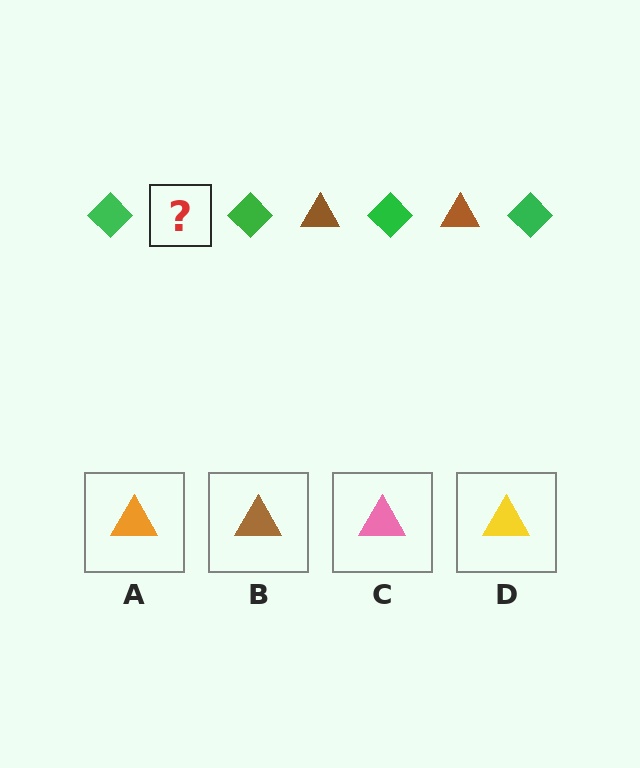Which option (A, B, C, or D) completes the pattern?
B.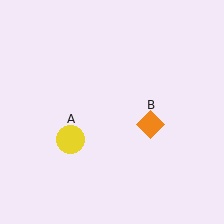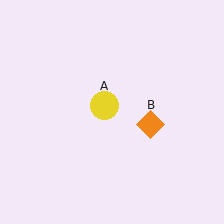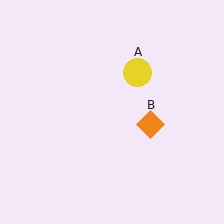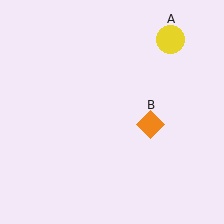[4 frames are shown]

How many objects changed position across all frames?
1 object changed position: yellow circle (object A).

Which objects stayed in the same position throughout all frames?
Orange diamond (object B) remained stationary.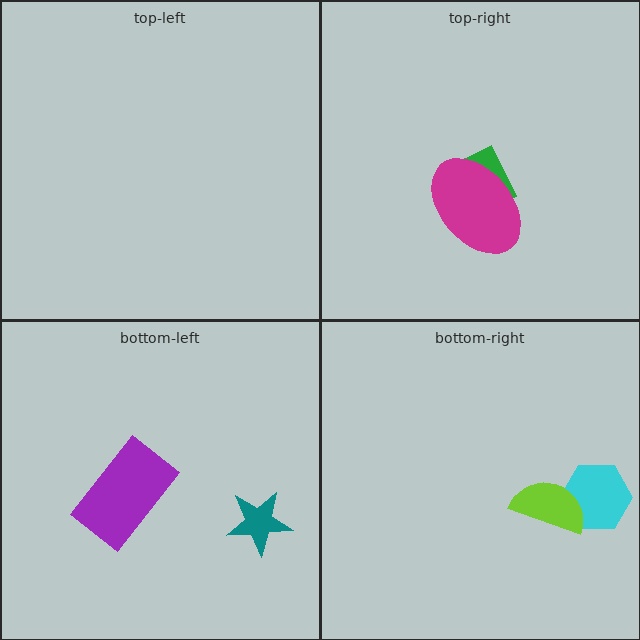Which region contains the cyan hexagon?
The bottom-right region.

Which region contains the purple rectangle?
The bottom-left region.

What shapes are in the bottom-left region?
The purple rectangle, the teal star.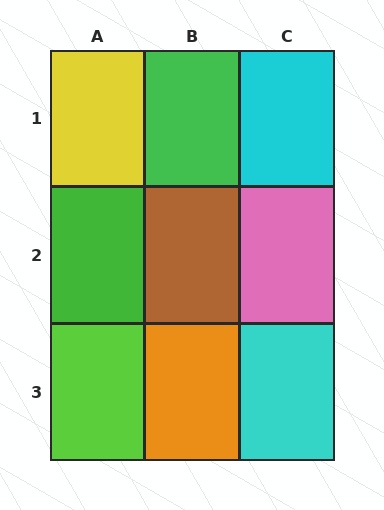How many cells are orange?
1 cell is orange.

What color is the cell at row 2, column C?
Pink.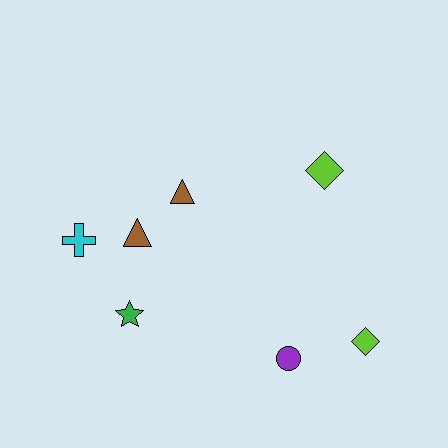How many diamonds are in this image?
There are 2 diamonds.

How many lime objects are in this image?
There are 2 lime objects.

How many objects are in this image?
There are 7 objects.